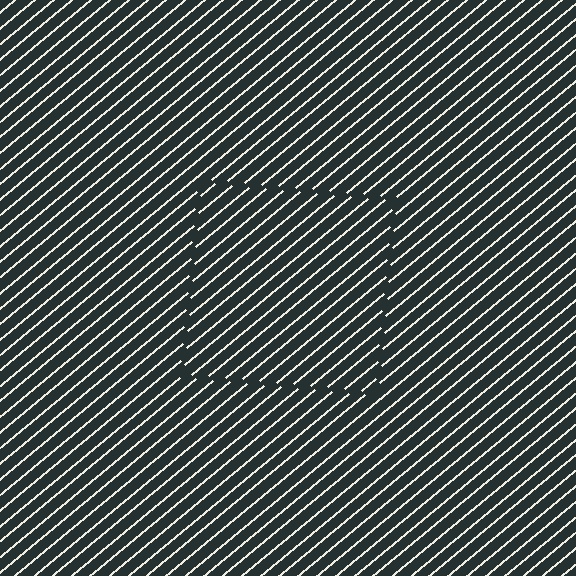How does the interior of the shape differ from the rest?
The interior of the shape contains the same grating, shifted by half a period — the contour is defined by the phase discontinuity where line-ends from the inner and outer gratings abut.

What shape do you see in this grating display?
An illusory square. The interior of the shape contains the same grating, shifted by half a period — the contour is defined by the phase discontinuity where line-ends from the inner and outer gratings abut.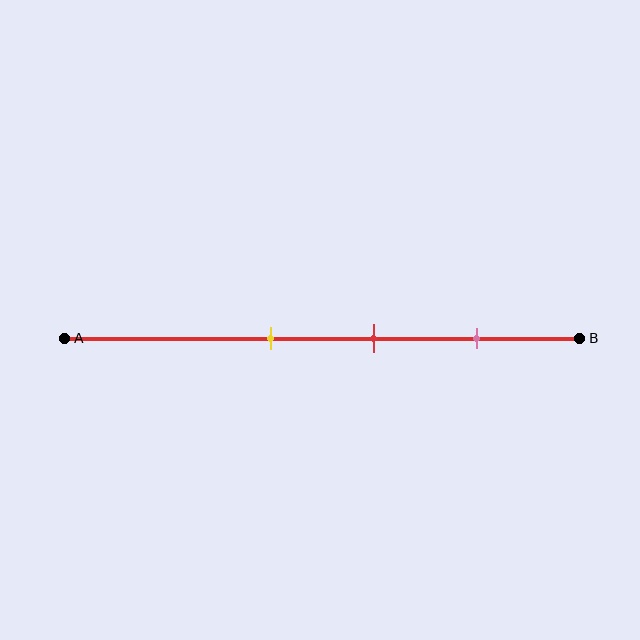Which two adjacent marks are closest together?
The yellow and red marks are the closest adjacent pair.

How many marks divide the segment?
There are 3 marks dividing the segment.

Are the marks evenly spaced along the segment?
Yes, the marks are approximately evenly spaced.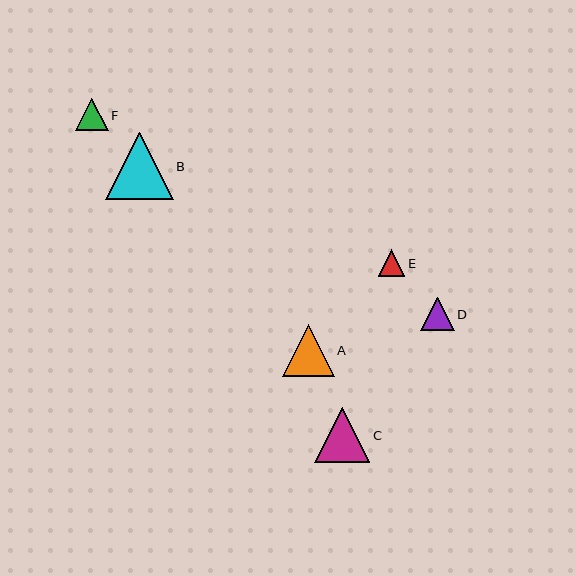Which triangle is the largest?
Triangle B is the largest with a size of approximately 67 pixels.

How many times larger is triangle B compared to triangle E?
Triangle B is approximately 2.6 times the size of triangle E.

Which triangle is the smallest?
Triangle E is the smallest with a size of approximately 26 pixels.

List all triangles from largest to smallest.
From largest to smallest: B, C, A, D, F, E.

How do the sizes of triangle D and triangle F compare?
Triangle D and triangle F are approximately the same size.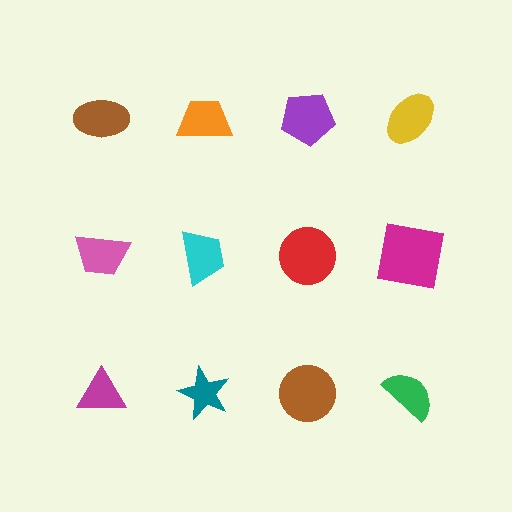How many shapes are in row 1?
4 shapes.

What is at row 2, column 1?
A pink trapezoid.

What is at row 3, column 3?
A brown circle.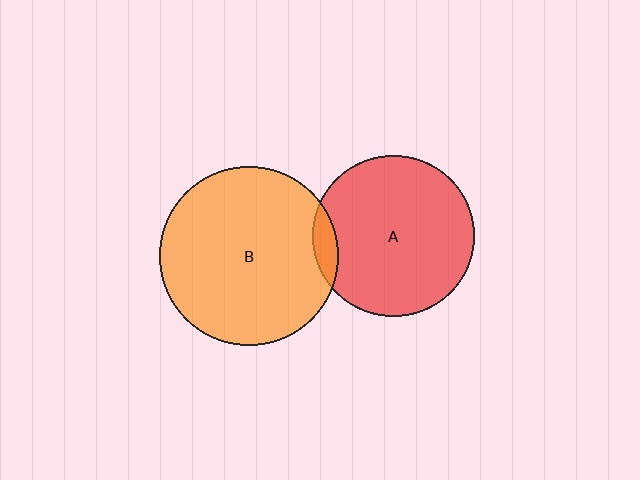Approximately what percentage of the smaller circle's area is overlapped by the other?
Approximately 5%.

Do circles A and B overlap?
Yes.